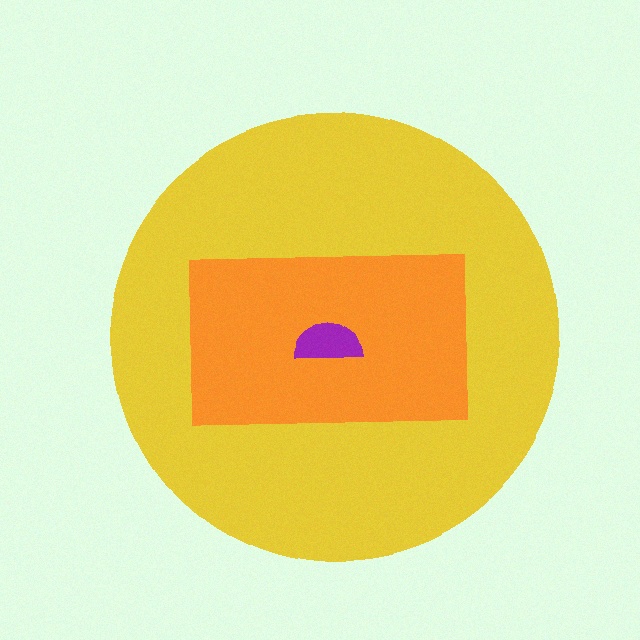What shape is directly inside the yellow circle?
The orange rectangle.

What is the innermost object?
The purple semicircle.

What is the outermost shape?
The yellow circle.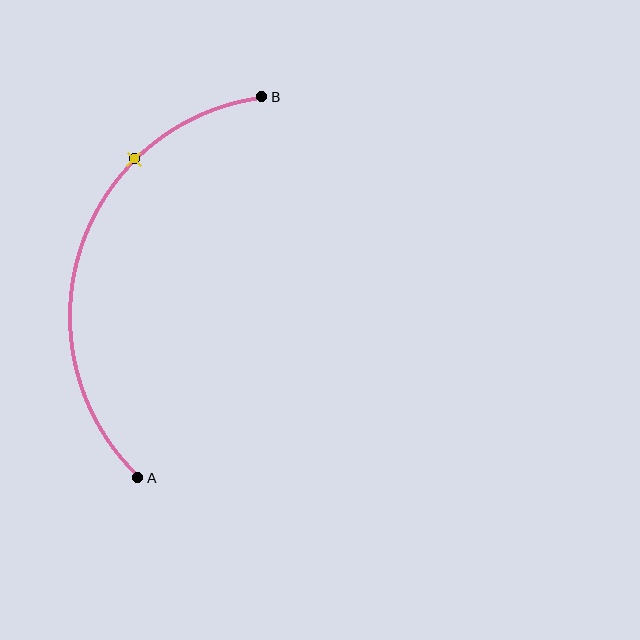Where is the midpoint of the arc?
The arc midpoint is the point on the curve farthest from the straight line joining A and B. It sits to the left of that line.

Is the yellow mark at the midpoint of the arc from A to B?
No. The yellow mark lies on the arc but is closer to endpoint B. The arc midpoint would be at the point on the curve equidistant along the arc from both A and B.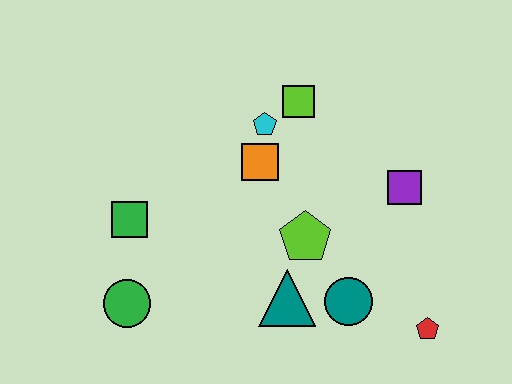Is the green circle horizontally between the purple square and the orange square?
No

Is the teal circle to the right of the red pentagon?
No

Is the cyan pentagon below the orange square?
No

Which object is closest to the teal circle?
The teal triangle is closest to the teal circle.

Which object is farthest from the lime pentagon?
The green circle is farthest from the lime pentagon.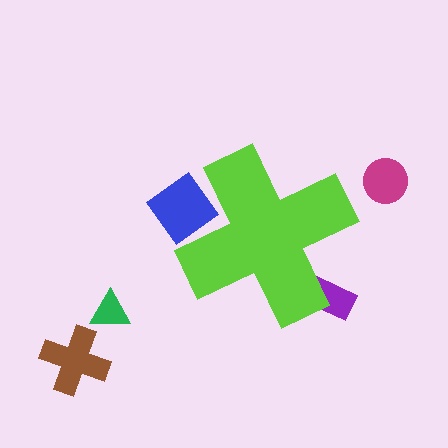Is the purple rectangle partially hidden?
Yes, the purple rectangle is partially hidden behind the lime cross.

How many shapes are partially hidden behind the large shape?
2 shapes are partially hidden.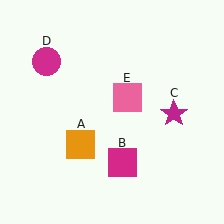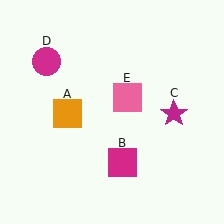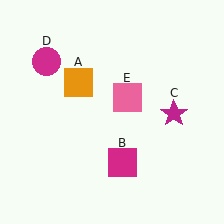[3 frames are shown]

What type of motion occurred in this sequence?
The orange square (object A) rotated clockwise around the center of the scene.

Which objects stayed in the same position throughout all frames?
Magenta square (object B) and magenta star (object C) and magenta circle (object D) and pink square (object E) remained stationary.